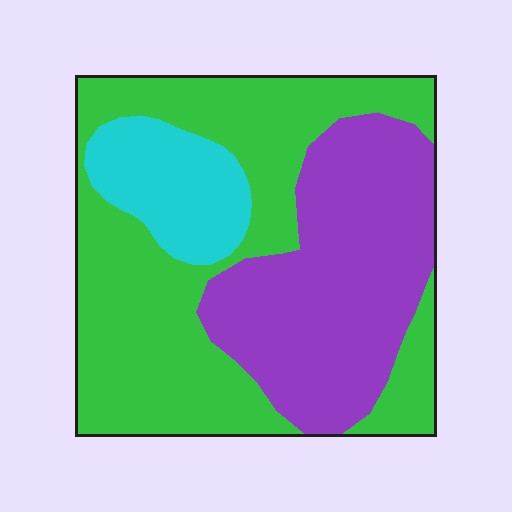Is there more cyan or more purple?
Purple.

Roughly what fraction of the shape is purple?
Purple covers 36% of the shape.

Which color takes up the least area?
Cyan, at roughly 15%.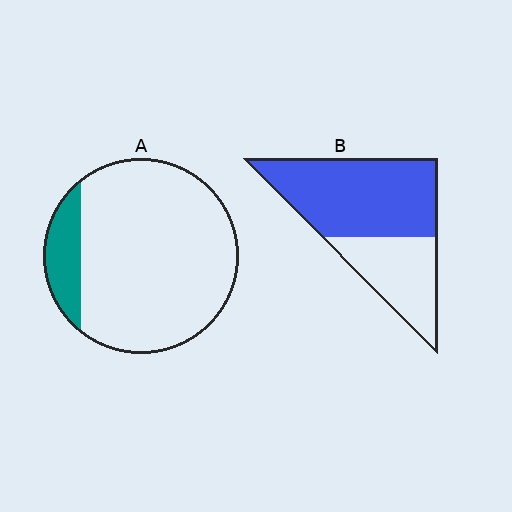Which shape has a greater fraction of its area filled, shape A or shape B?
Shape B.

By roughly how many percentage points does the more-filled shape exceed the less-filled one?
By roughly 50 percentage points (B over A).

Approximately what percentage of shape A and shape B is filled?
A is approximately 15% and B is approximately 65%.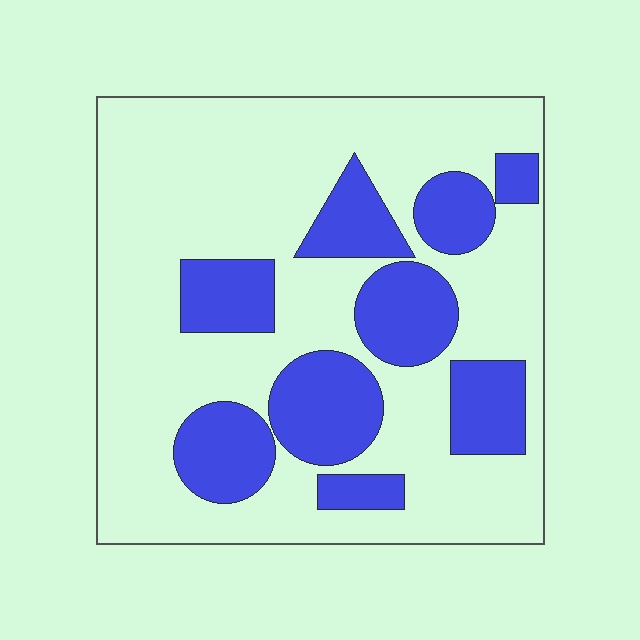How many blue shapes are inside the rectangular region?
9.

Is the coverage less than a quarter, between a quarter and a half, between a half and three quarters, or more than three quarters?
Between a quarter and a half.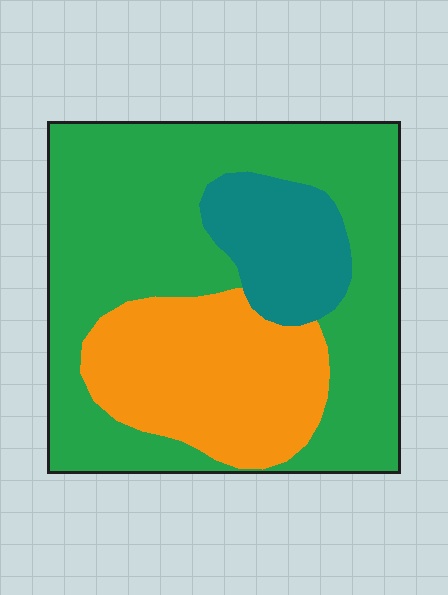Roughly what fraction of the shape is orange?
Orange covers about 25% of the shape.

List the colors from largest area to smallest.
From largest to smallest: green, orange, teal.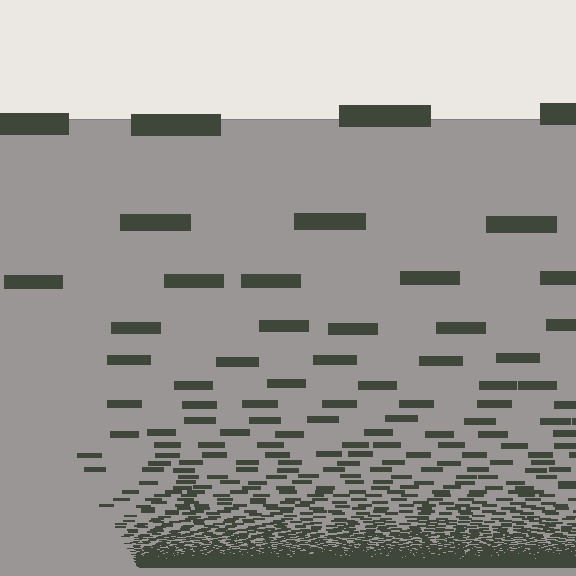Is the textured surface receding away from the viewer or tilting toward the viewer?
The surface appears to tilt toward the viewer. Texture elements get larger and sparser toward the top.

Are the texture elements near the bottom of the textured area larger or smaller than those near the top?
Smaller. The gradient is inverted — elements near the bottom are smaller and denser.